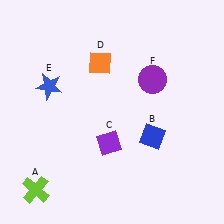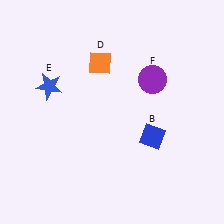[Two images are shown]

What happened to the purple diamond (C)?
The purple diamond (C) was removed in Image 2. It was in the bottom-left area of Image 1.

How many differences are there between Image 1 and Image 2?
There are 2 differences between the two images.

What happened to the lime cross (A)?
The lime cross (A) was removed in Image 2. It was in the bottom-left area of Image 1.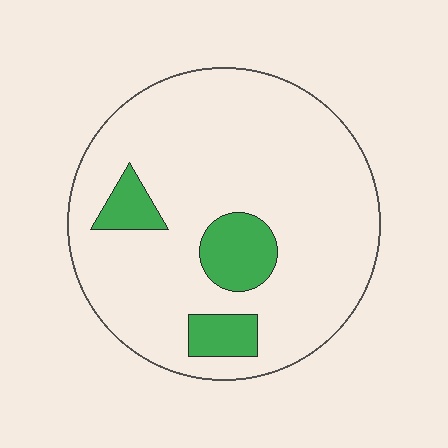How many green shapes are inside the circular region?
3.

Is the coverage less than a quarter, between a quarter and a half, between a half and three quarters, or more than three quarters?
Less than a quarter.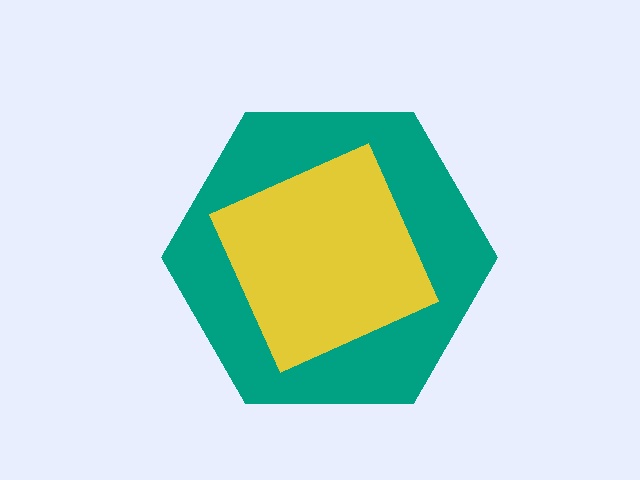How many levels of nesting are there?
2.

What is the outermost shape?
The teal hexagon.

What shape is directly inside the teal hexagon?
The yellow diamond.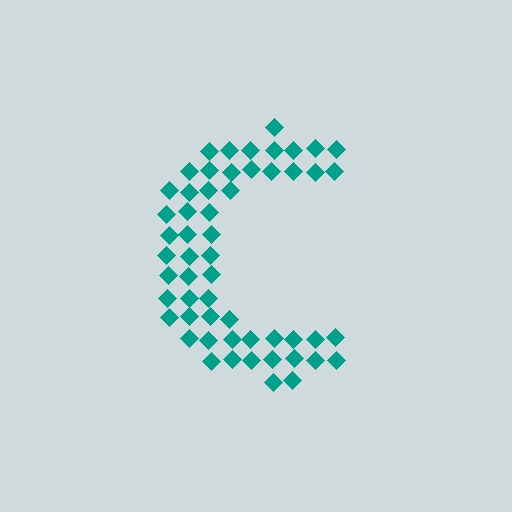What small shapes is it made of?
It is made of small diamonds.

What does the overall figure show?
The overall figure shows the letter C.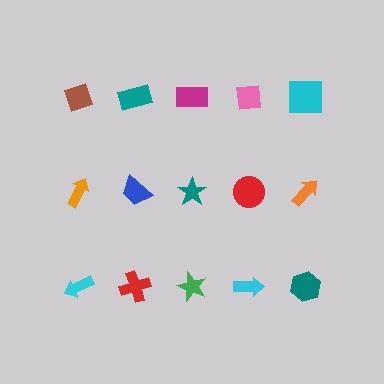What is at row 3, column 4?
A cyan arrow.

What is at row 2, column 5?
An orange arrow.